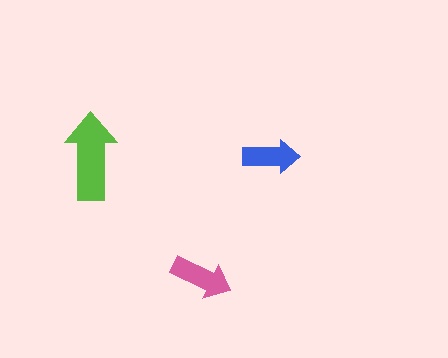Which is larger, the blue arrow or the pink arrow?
The pink one.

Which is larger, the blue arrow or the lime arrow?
The lime one.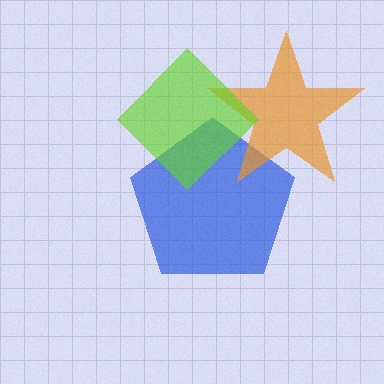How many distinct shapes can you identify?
There are 3 distinct shapes: a blue pentagon, an orange star, a lime diamond.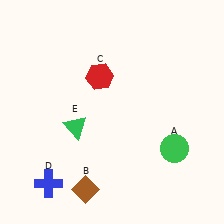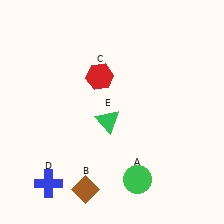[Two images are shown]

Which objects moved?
The objects that moved are: the green circle (A), the green triangle (E).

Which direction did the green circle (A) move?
The green circle (A) moved left.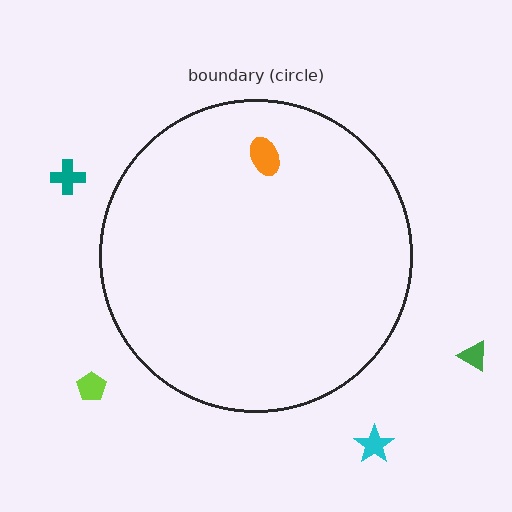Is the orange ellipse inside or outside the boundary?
Inside.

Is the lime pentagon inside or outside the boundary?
Outside.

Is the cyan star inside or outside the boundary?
Outside.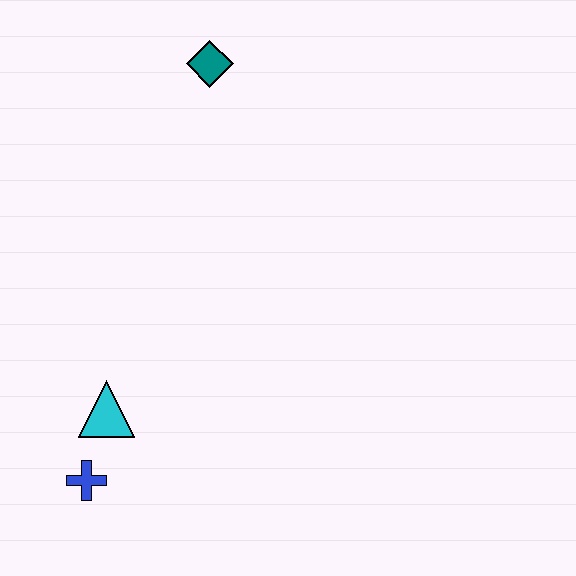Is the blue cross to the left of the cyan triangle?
Yes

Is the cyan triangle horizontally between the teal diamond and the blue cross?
Yes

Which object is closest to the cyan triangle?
The blue cross is closest to the cyan triangle.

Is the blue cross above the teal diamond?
No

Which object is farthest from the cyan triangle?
The teal diamond is farthest from the cyan triangle.